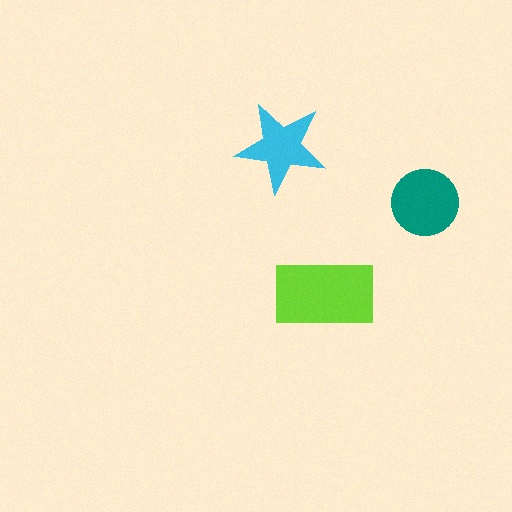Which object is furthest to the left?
The cyan star is leftmost.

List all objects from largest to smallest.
The lime rectangle, the teal circle, the cyan star.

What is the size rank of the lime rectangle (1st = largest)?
1st.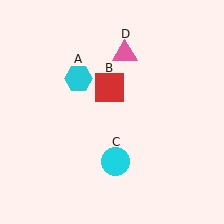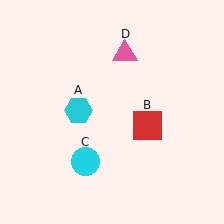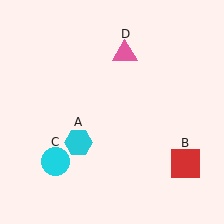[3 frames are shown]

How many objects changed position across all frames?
3 objects changed position: cyan hexagon (object A), red square (object B), cyan circle (object C).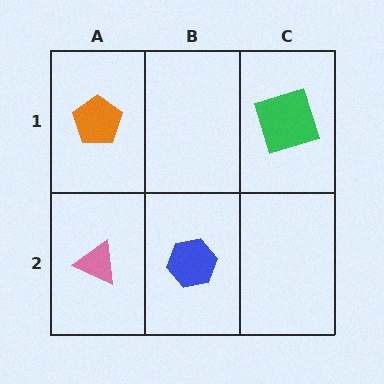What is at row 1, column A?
An orange pentagon.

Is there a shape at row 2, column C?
No, that cell is empty.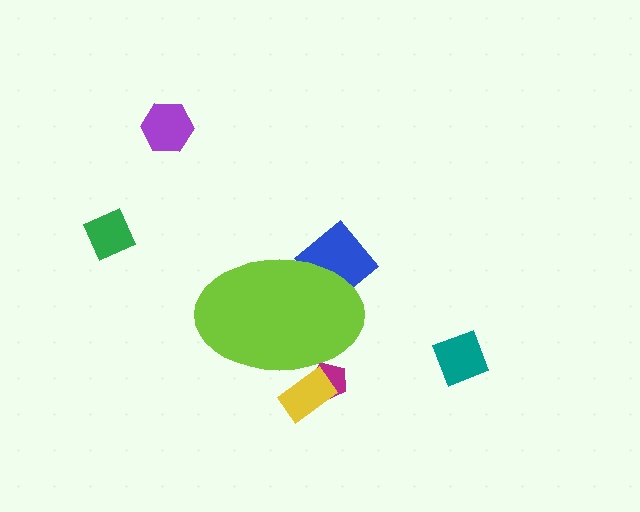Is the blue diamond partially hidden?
Yes, the blue diamond is partially hidden behind the lime ellipse.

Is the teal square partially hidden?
No, the teal square is fully visible.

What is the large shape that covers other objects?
A lime ellipse.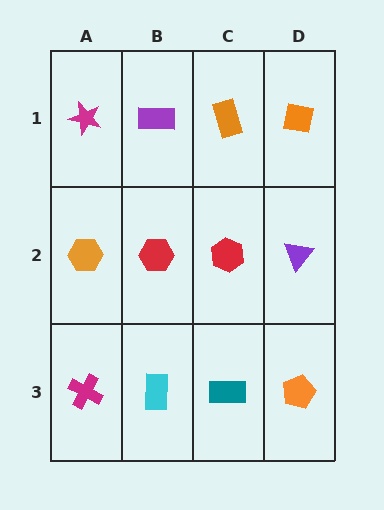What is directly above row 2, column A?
A magenta star.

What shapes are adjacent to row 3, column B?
A red hexagon (row 2, column B), a magenta cross (row 3, column A), a teal rectangle (row 3, column C).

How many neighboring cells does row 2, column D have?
3.